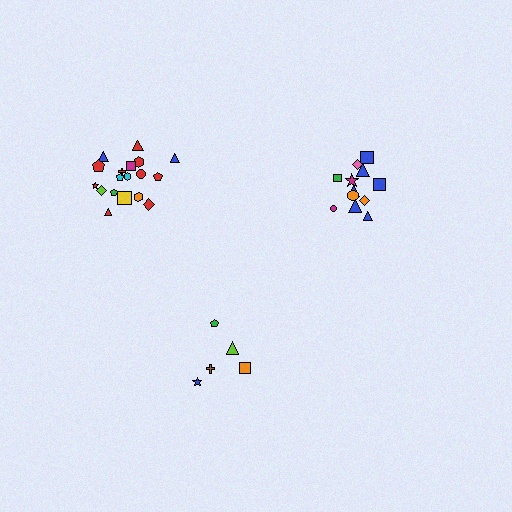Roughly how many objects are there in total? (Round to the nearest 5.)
Roughly 35 objects in total.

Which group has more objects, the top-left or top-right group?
The top-left group.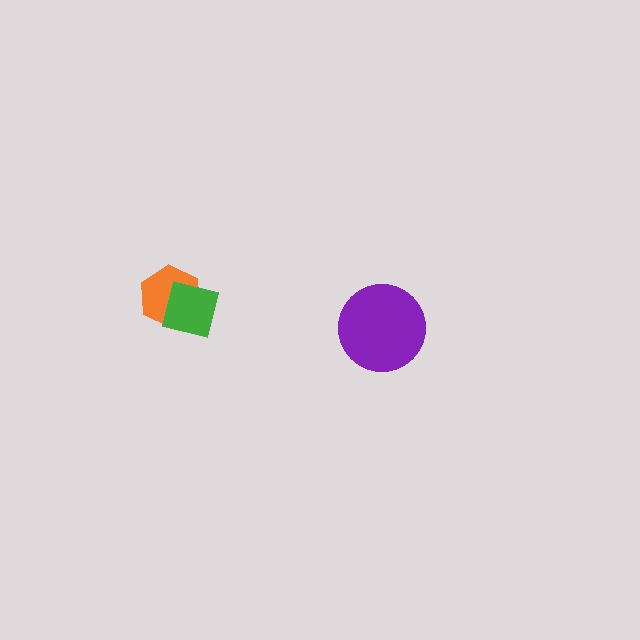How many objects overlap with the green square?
1 object overlaps with the green square.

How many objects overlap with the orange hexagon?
1 object overlaps with the orange hexagon.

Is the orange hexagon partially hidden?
Yes, it is partially covered by another shape.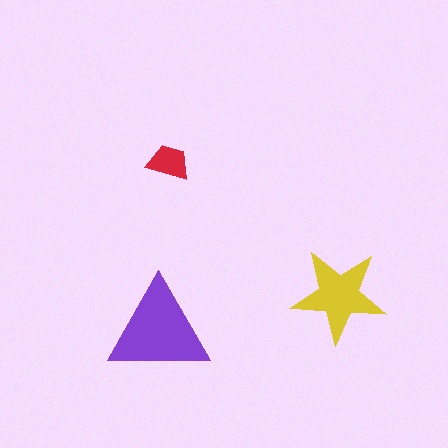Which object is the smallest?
The red trapezoid.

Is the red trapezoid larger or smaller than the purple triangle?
Smaller.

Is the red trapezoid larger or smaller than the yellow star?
Smaller.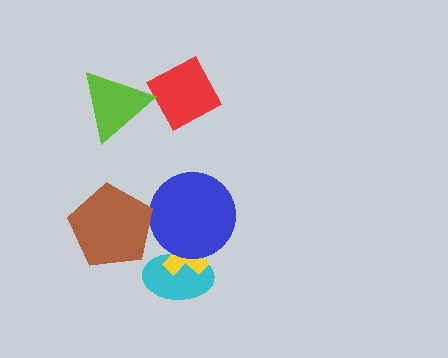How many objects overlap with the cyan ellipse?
2 objects overlap with the cyan ellipse.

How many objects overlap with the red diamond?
1 object overlaps with the red diamond.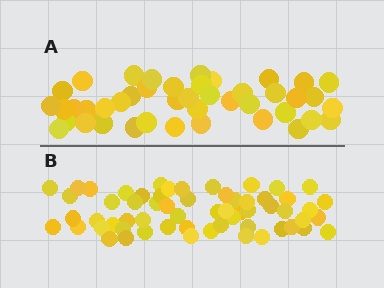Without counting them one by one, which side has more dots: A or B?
Region B (the bottom region) has more dots.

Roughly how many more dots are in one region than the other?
Region B has approximately 15 more dots than region A.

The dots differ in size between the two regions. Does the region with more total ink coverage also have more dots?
No. Region A has more total ink coverage because its dots are larger, but region B actually contains more individual dots. Total area can be misleading — the number of items is what matters here.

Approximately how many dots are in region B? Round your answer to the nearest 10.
About 60 dots.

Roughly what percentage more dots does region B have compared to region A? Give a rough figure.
About 40% more.